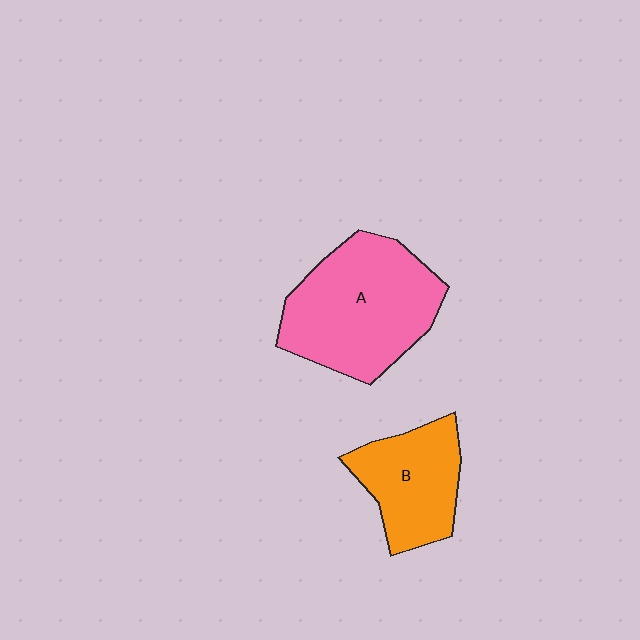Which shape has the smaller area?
Shape B (orange).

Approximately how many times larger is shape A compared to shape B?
Approximately 1.6 times.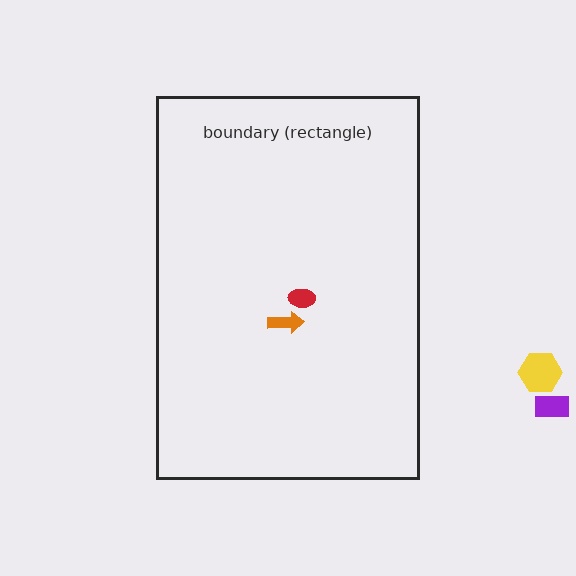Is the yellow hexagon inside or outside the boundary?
Outside.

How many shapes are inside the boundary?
2 inside, 2 outside.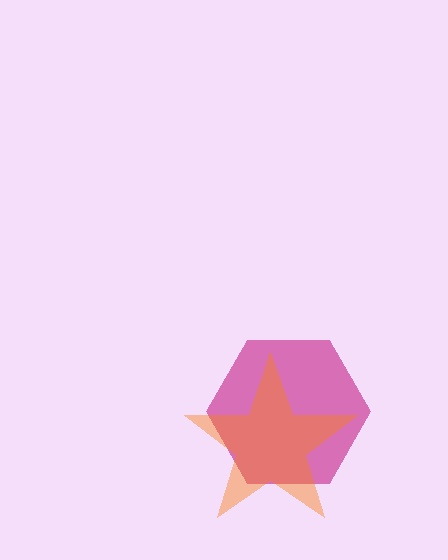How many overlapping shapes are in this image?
There are 2 overlapping shapes in the image.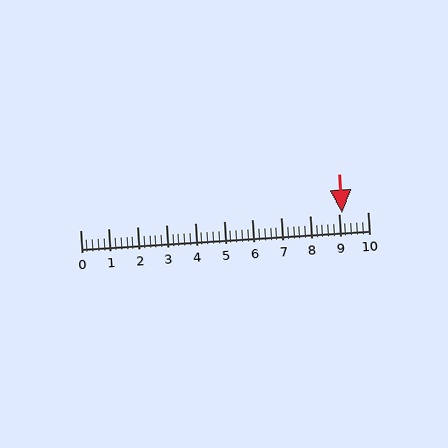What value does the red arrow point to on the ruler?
The red arrow points to approximately 9.1.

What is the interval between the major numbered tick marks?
The major tick marks are spaced 1 units apart.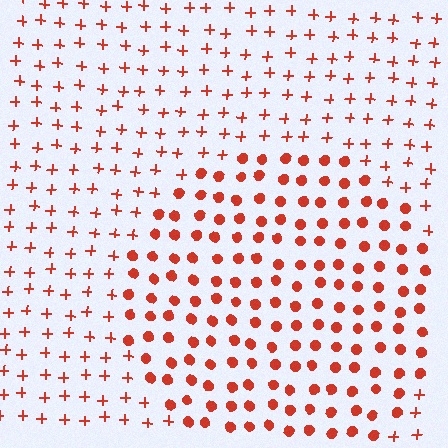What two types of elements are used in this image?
The image uses circles inside the circle region and plus signs outside it.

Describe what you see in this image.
The image is filled with small red elements arranged in a uniform grid. A circle-shaped region contains circles, while the surrounding area contains plus signs. The boundary is defined purely by the change in element shape.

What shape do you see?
I see a circle.